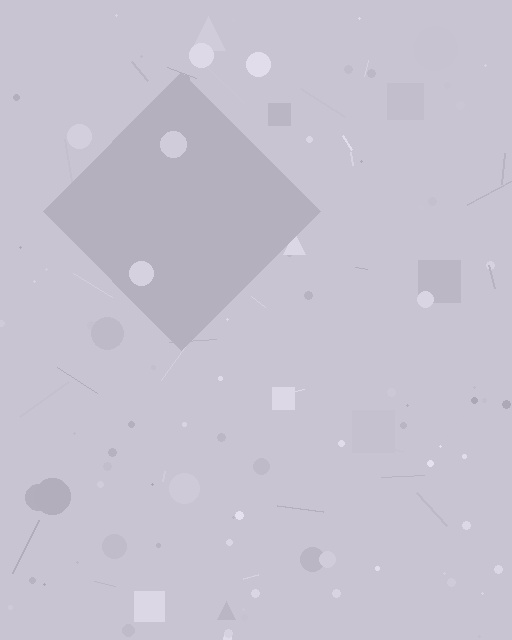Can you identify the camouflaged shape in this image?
The camouflaged shape is a diamond.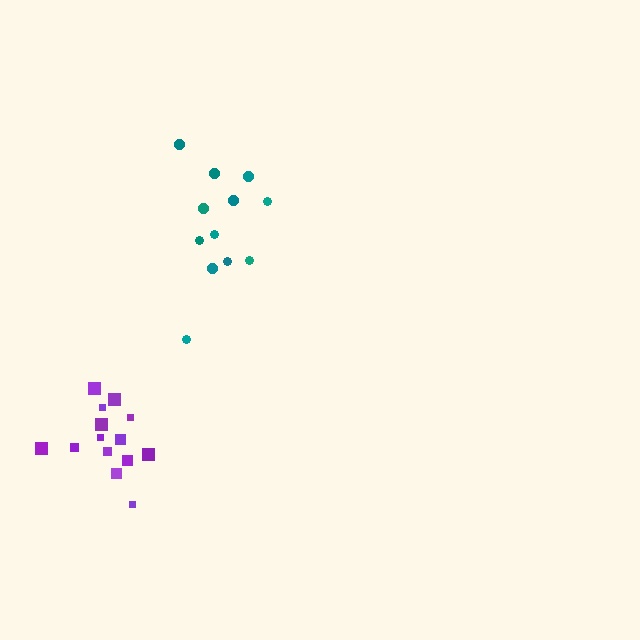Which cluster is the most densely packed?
Purple.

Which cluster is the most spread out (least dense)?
Teal.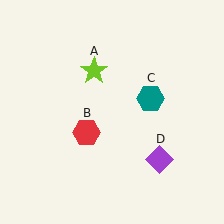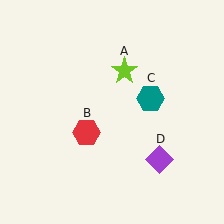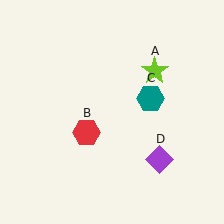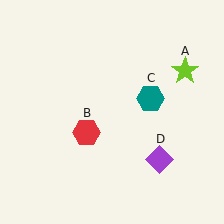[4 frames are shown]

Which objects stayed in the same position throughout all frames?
Red hexagon (object B) and teal hexagon (object C) and purple diamond (object D) remained stationary.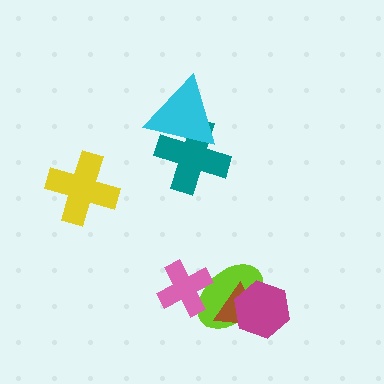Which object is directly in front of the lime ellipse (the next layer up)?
The pink cross is directly in front of the lime ellipse.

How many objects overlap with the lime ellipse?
3 objects overlap with the lime ellipse.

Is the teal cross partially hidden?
Yes, it is partially covered by another shape.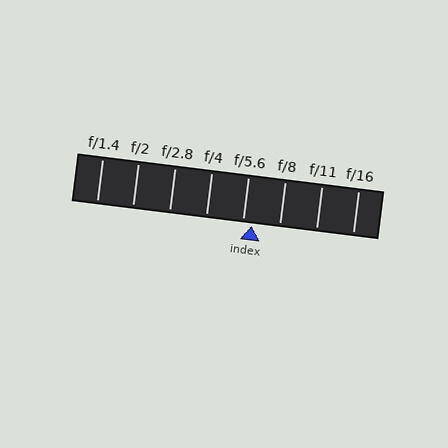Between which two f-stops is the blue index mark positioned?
The index mark is between f/5.6 and f/8.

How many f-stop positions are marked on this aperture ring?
There are 8 f-stop positions marked.